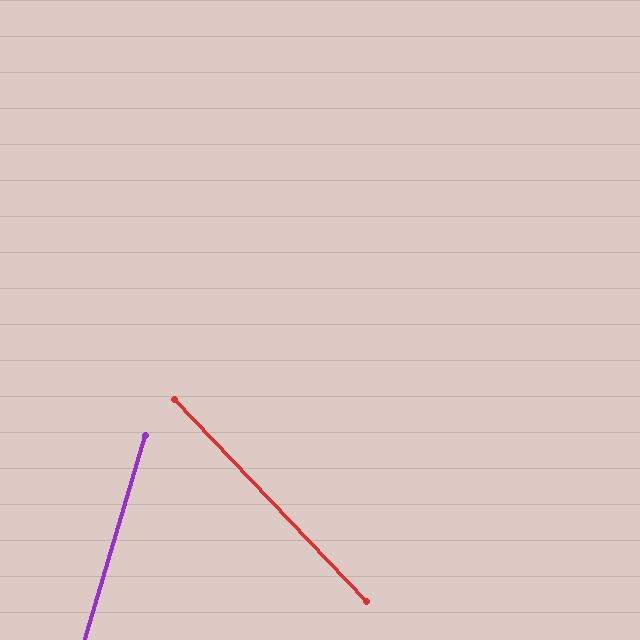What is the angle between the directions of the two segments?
Approximately 60 degrees.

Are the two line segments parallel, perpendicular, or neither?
Neither parallel nor perpendicular — they differ by about 60°.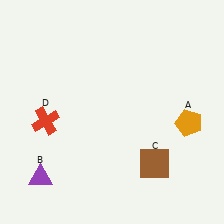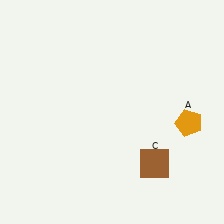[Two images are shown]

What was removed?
The red cross (D), the purple triangle (B) were removed in Image 2.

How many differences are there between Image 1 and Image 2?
There are 2 differences between the two images.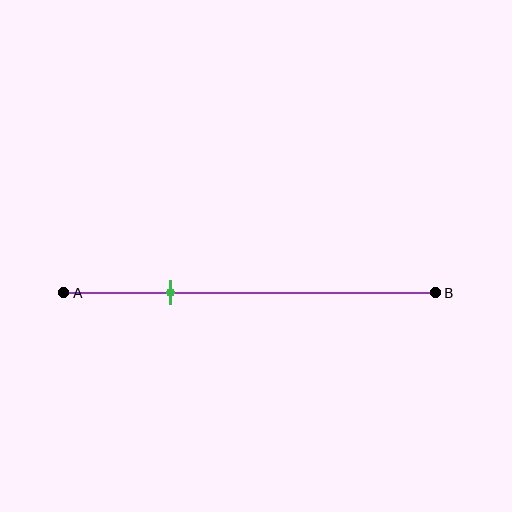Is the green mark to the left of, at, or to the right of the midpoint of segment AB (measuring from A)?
The green mark is to the left of the midpoint of segment AB.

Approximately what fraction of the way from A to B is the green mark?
The green mark is approximately 30% of the way from A to B.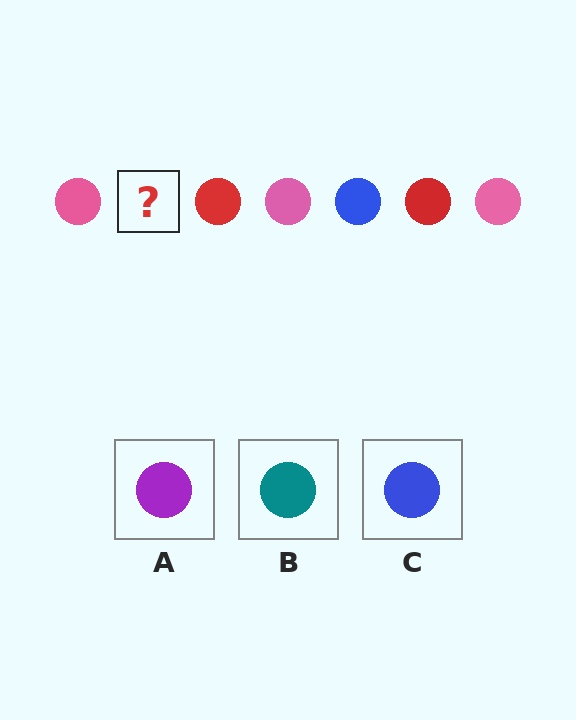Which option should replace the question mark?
Option C.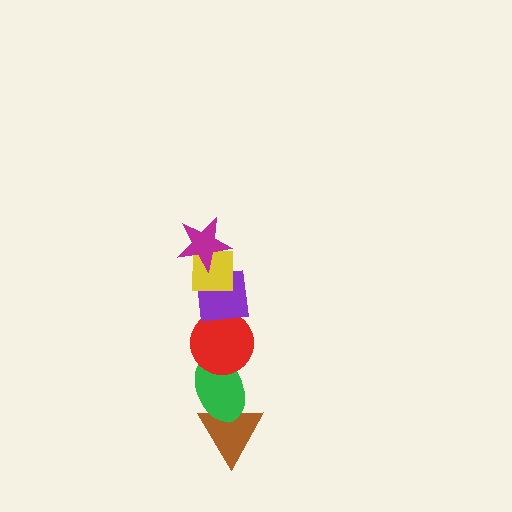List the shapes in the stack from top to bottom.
From top to bottom: the magenta star, the yellow square, the purple square, the red circle, the green ellipse, the brown triangle.